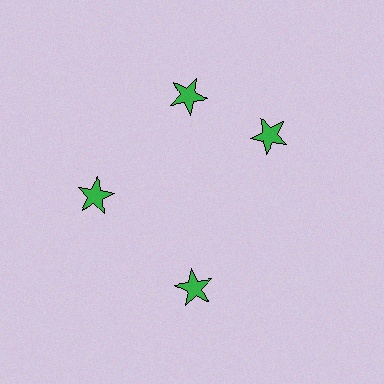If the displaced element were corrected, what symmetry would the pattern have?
It would have 4-fold rotational symmetry — the pattern would map onto itself every 90 degrees.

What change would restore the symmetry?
The symmetry would be restored by rotating it back into even spacing with its neighbors so that all 4 stars sit at equal angles and equal distance from the center.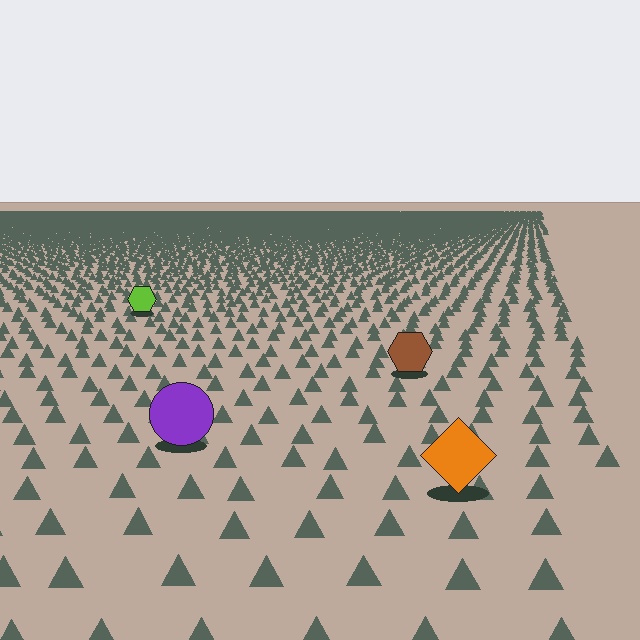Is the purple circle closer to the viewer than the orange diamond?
No. The orange diamond is closer — you can tell from the texture gradient: the ground texture is coarser near it.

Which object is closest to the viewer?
The orange diamond is closest. The texture marks near it are larger and more spread out.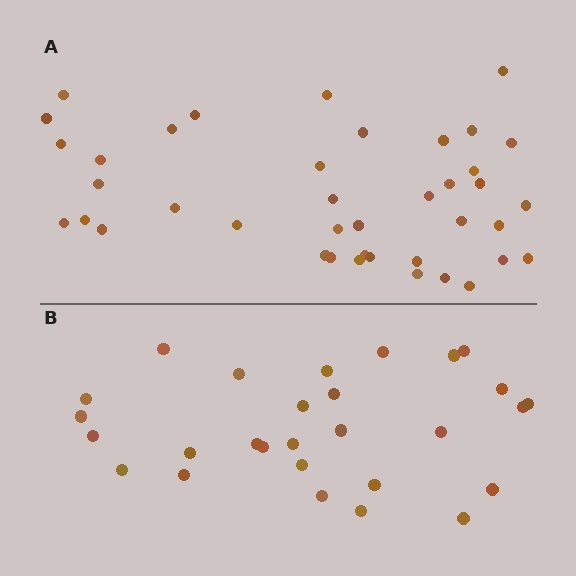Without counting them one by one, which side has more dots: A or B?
Region A (the top region) has more dots.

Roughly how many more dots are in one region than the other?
Region A has roughly 12 or so more dots than region B.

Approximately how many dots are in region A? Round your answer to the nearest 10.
About 40 dots.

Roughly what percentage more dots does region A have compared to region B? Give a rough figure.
About 45% more.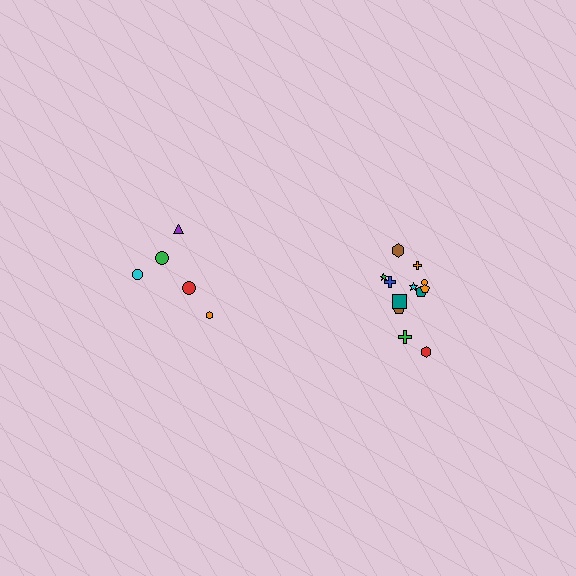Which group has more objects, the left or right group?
The right group.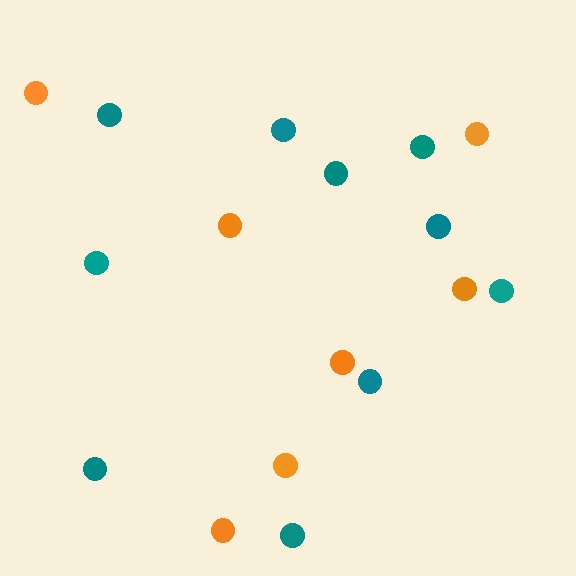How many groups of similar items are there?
There are 2 groups: one group of orange circles (7) and one group of teal circles (10).